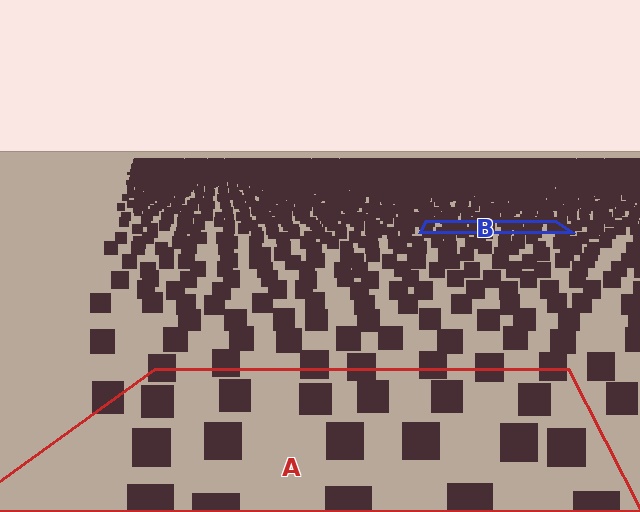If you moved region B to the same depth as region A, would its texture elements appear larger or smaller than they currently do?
They would appear larger. At a closer depth, the same texture elements are projected at a bigger on-screen size.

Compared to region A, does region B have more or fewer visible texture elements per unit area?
Region B has more texture elements per unit area — they are packed more densely because it is farther away.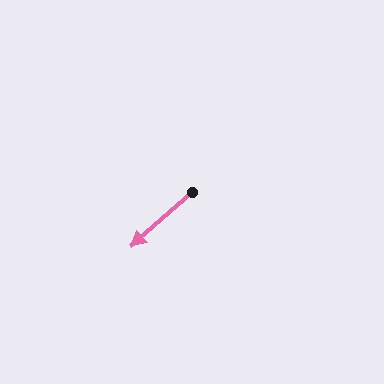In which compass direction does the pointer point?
Southwest.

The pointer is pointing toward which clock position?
Roughly 8 o'clock.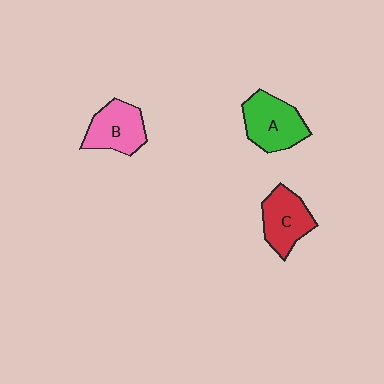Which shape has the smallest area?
Shape C (red).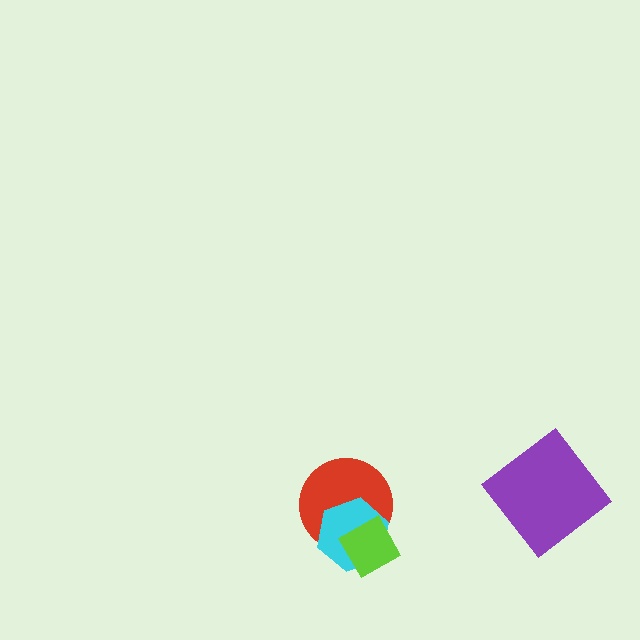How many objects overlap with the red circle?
2 objects overlap with the red circle.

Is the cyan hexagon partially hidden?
Yes, it is partially covered by another shape.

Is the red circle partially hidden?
Yes, it is partially covered by another shape.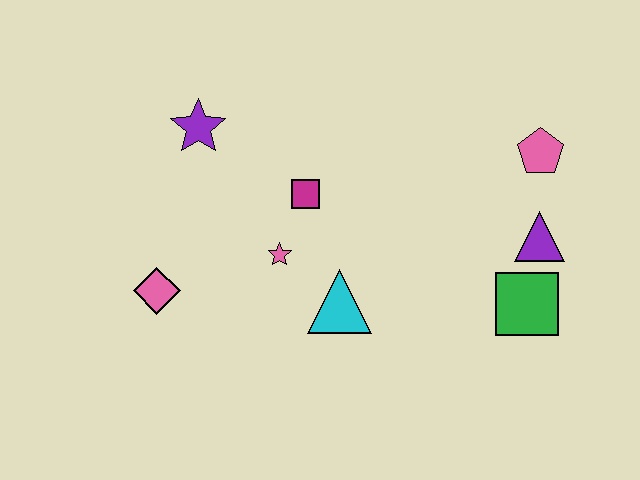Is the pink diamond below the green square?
No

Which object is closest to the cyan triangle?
The pink star is closest to the cyan triangle.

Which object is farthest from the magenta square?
The green square is farthest from the magenta square.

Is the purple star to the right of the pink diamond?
Yes